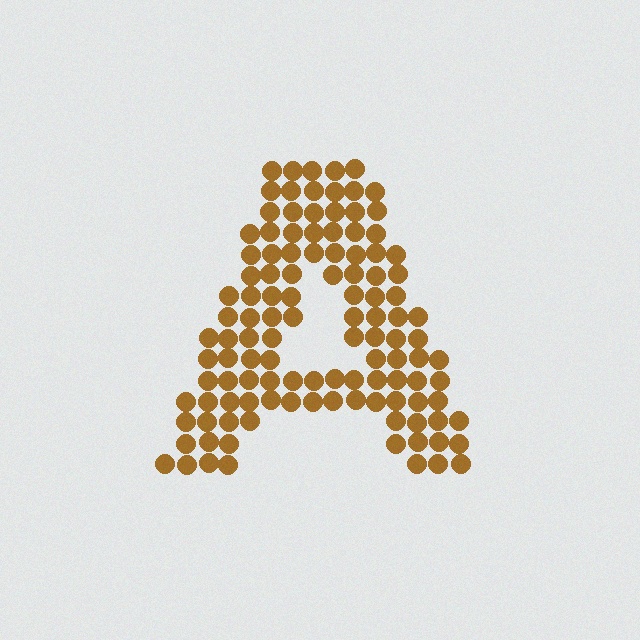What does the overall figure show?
The overall figure shows the letter A.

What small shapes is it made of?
It is made of small circles.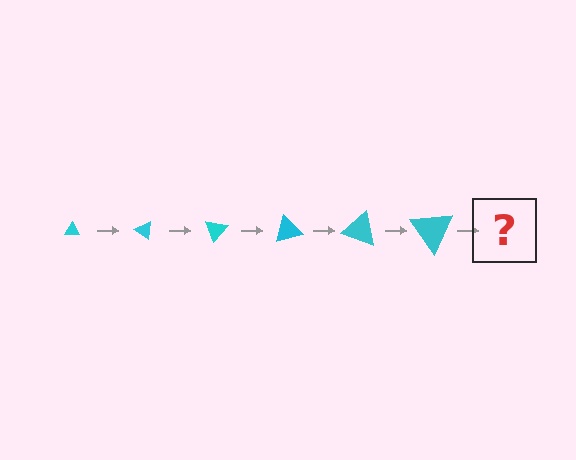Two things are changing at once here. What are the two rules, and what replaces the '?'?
The two rules are that the triangle grows larger each step and it rotates 35 degrees each step. The '?' should be a triangle, larger than the previous one and rotated 210 degrees from the start.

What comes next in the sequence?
The next element should be a triangle, larger than the previous one and rotated 210 degrees from the start.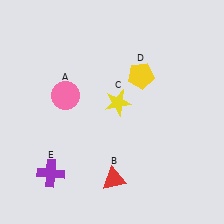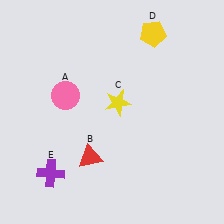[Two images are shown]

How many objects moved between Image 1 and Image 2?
2 objects moved between the two images.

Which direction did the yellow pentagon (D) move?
The yellow pentagon (D) moved up.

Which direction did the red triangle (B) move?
The red triangle (B) moved left.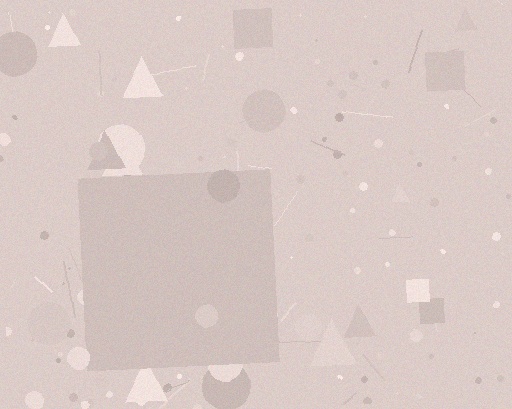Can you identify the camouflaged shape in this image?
The camouflaged shape is a square.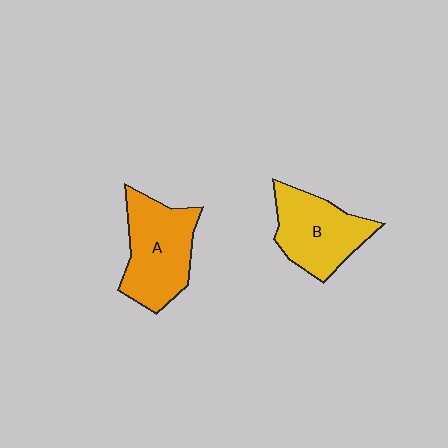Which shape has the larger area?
Shape A (orange).